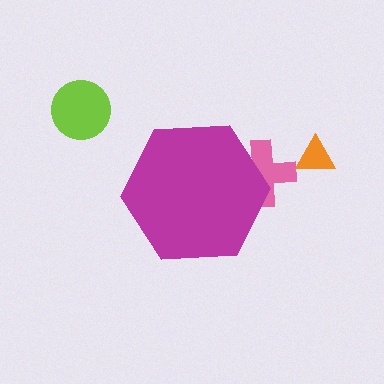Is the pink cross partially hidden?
Yes, the pink cross is partially hidden behind the magenta hexagon.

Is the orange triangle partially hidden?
No, the orange triangle is fully visible.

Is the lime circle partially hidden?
No, the lime circle is fully visible.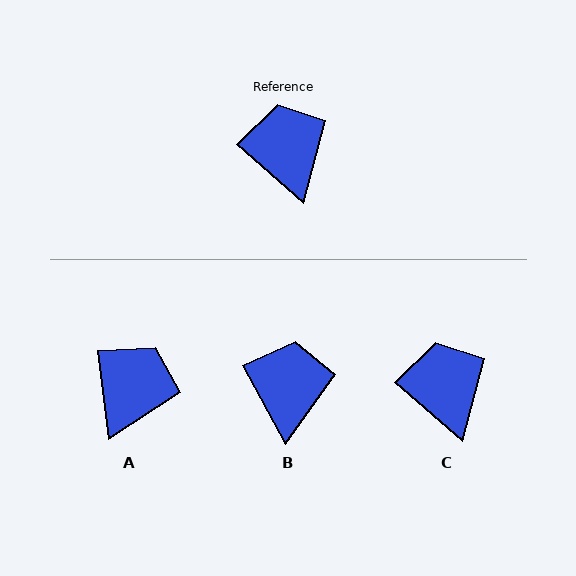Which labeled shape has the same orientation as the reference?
C.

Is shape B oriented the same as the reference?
No, it is off by about 20 degrees.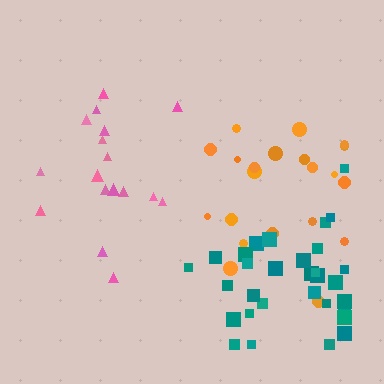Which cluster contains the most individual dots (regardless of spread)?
Teal (31).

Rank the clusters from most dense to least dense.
teal, pink, orange.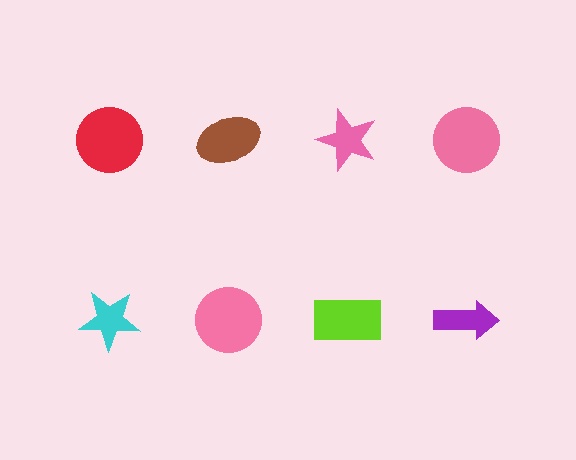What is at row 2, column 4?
A purple arrow.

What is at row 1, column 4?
A pink circle.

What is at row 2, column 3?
A lime rectangle.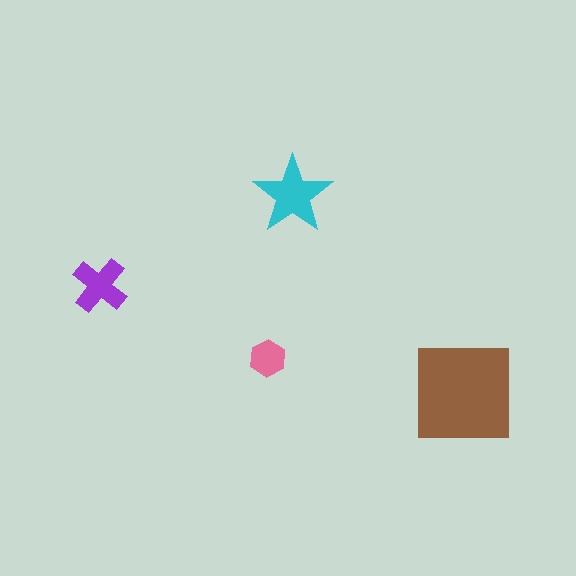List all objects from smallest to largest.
The pink hexagon, the purple cross, the cyan star, the brown square.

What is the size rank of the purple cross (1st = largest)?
3rd.